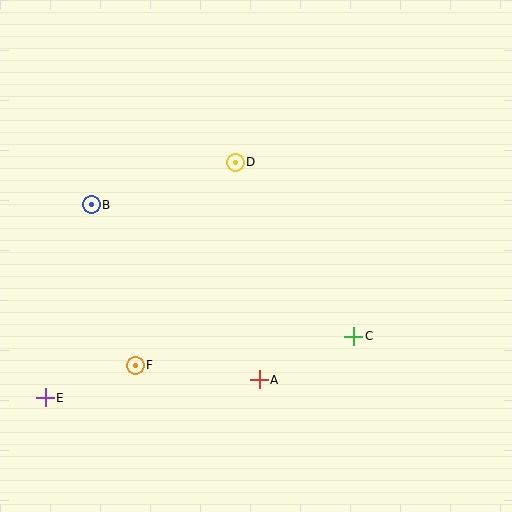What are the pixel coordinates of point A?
Point A is at (259, 380).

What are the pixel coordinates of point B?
Point B is at (91, 205).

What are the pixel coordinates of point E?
Point E is at (45, 398).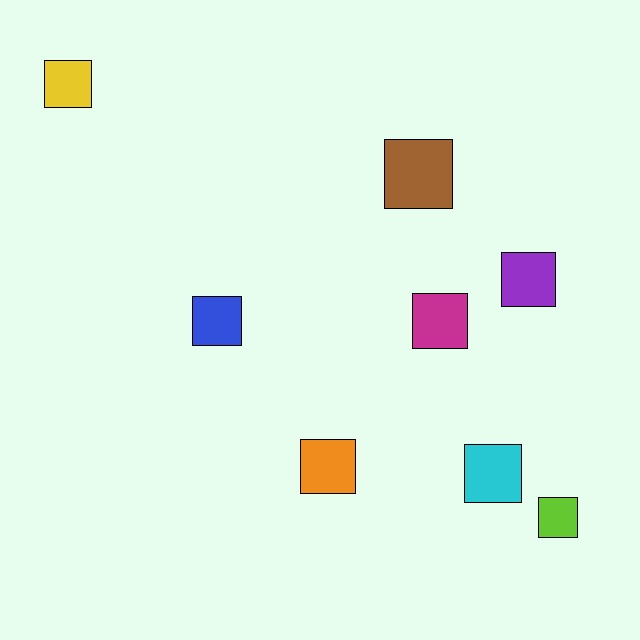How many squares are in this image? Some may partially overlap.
There are 8 squares.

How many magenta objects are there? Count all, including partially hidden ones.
There is 1 magenta object.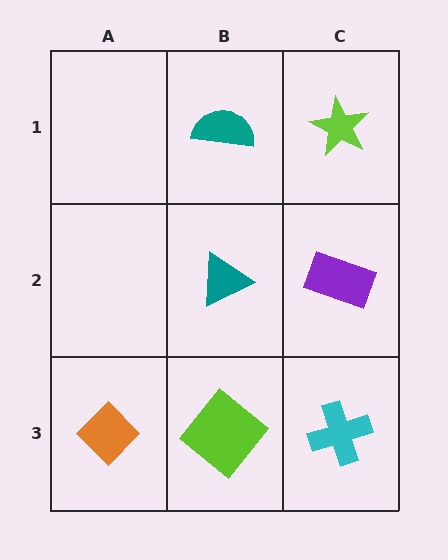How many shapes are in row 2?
2 shapes.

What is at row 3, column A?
An orange diamond.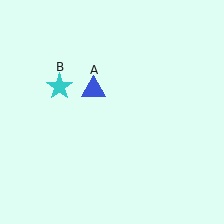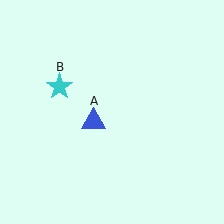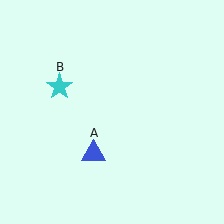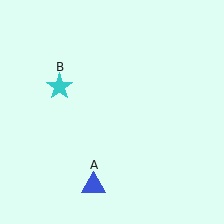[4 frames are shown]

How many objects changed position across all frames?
1 object changed position: blue triangle (object A).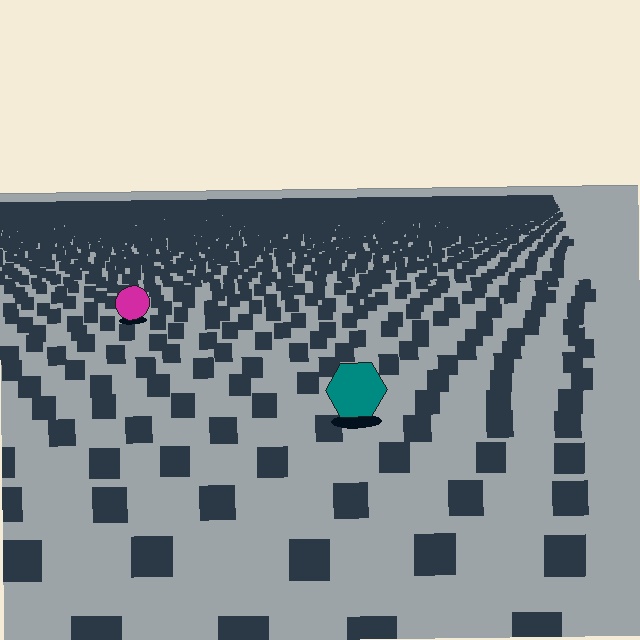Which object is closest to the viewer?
The teal hexagon is closest. The texture marks near it are larger and more spread out.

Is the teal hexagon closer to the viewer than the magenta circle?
Yes. The teal hexagon is closer — you can tell from the texture gradient: the ground texture is coarser near it.